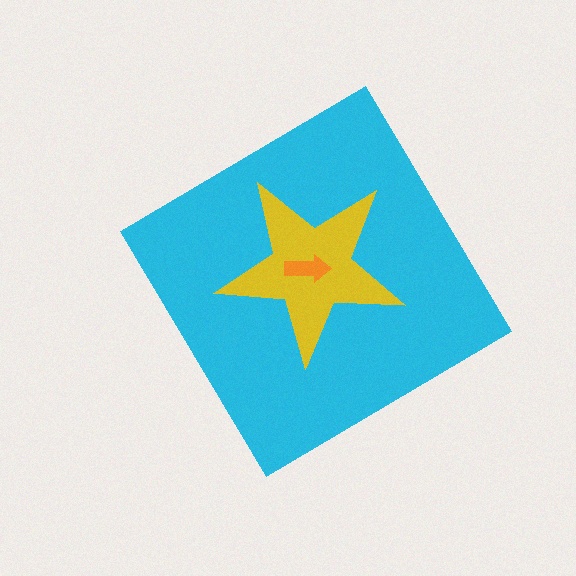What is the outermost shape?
The cyan diamond.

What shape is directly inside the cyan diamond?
The yellow star.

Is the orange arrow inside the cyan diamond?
Yes.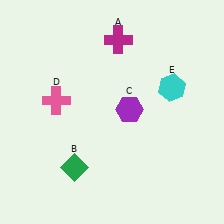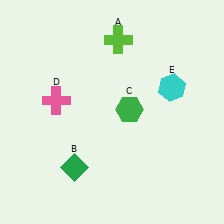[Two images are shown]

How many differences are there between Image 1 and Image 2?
There are 2 differences between the two images.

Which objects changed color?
A changed from magenta to lime. C changed from purple to green.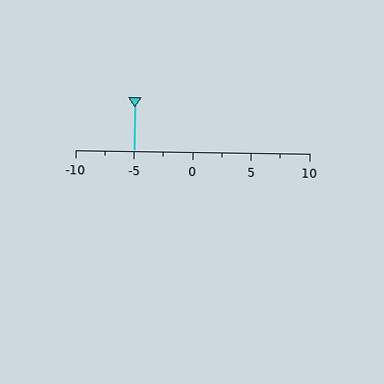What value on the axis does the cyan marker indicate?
The marker indicates approximately -5.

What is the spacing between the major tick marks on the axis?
The major ticks are spaced 5 apart.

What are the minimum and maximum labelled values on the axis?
The axis runs from -10 to 10.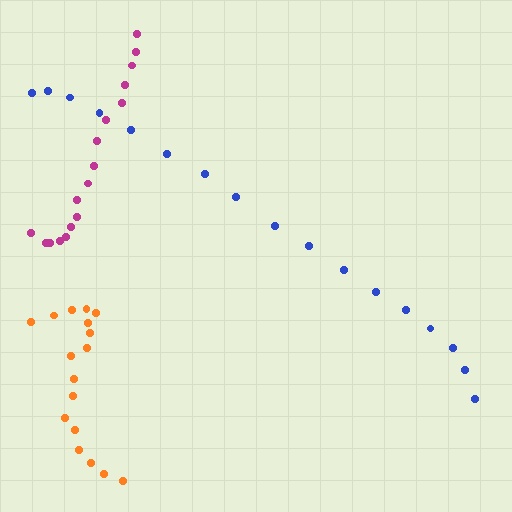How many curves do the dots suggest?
There are 3 distinct paths.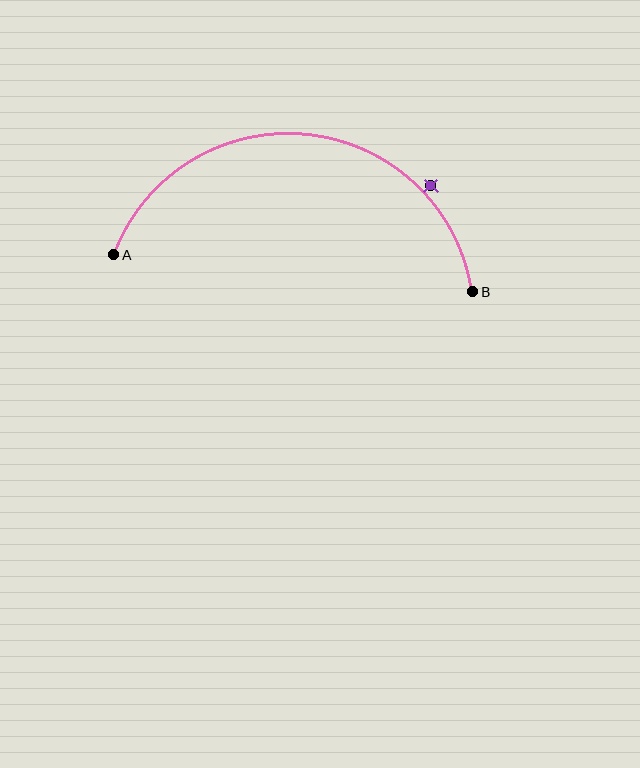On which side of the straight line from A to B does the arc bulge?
The arc bulges above the straight line connecting A and B.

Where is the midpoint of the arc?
The arc midpoint is the point on the curve farthest from the straight line joining A and B. It sits above that line.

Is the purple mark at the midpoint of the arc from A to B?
No — the purple mark does not lie on the arc at all. It sits slightly outside the curve.